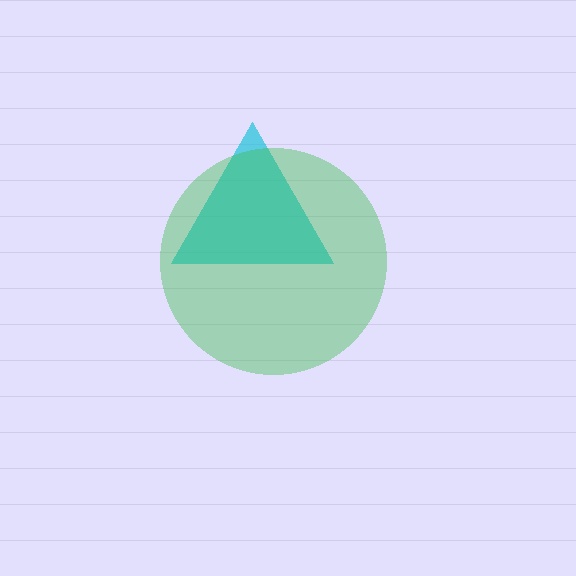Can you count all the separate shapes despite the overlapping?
Yes, there are 2 separate shapes.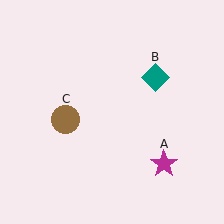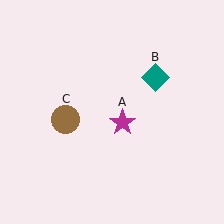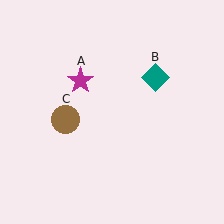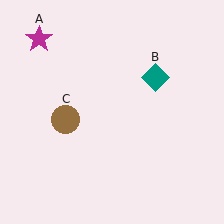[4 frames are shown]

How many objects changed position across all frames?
1 object changed position: magenta star (object A).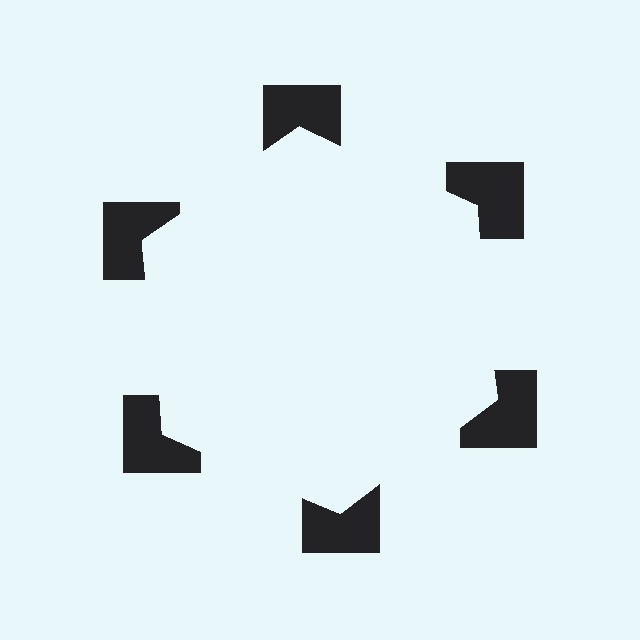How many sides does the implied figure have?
6 sides.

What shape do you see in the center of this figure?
An illusory hexagon — its edges are inferred from the aligned wedge cuts in the notched squares, not physically drawn.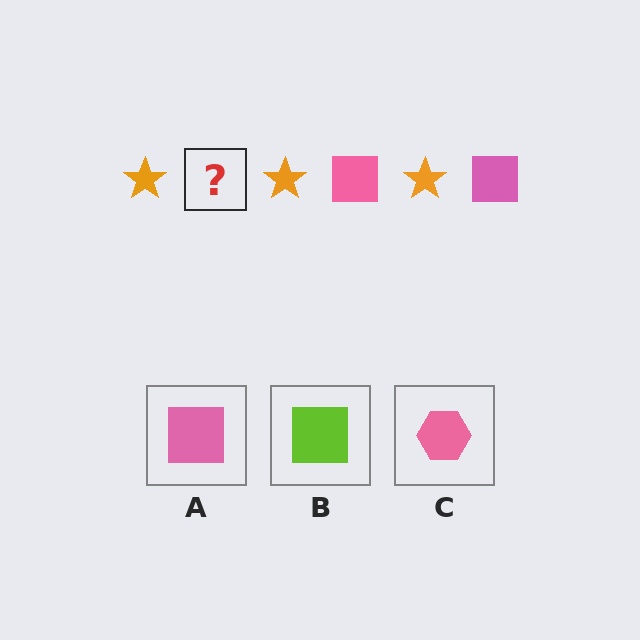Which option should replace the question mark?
Option A.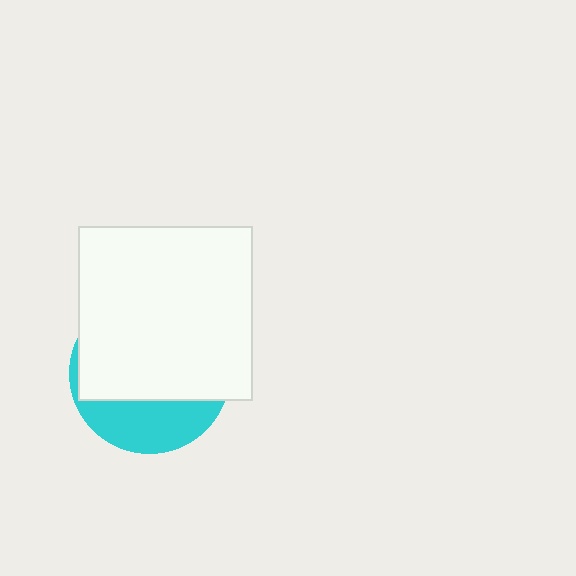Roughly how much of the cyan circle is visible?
A small part of it is visible (roughly 30%).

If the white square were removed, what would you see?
You would see the complete cyan circle.